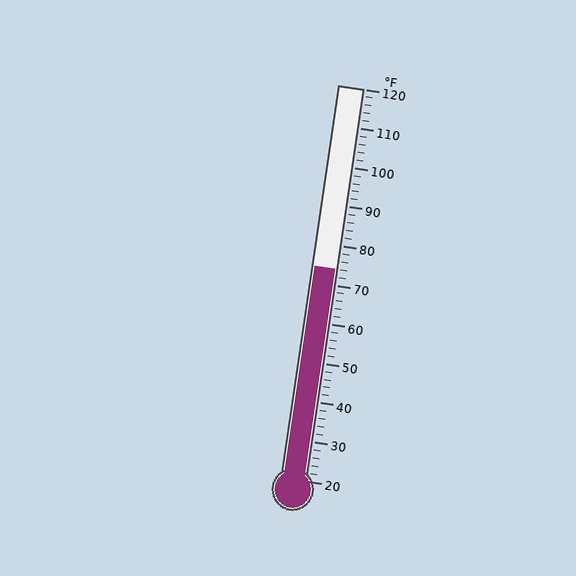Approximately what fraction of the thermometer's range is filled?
The thermometer is filled to approximately 55% of its range.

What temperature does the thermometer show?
The thermometer shows approximately 74°F.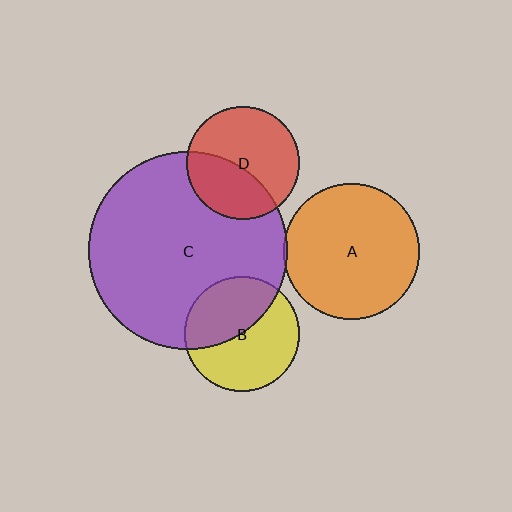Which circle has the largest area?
Circle C (purple).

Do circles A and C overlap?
Yes.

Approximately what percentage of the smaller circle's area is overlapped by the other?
Approximately 5%.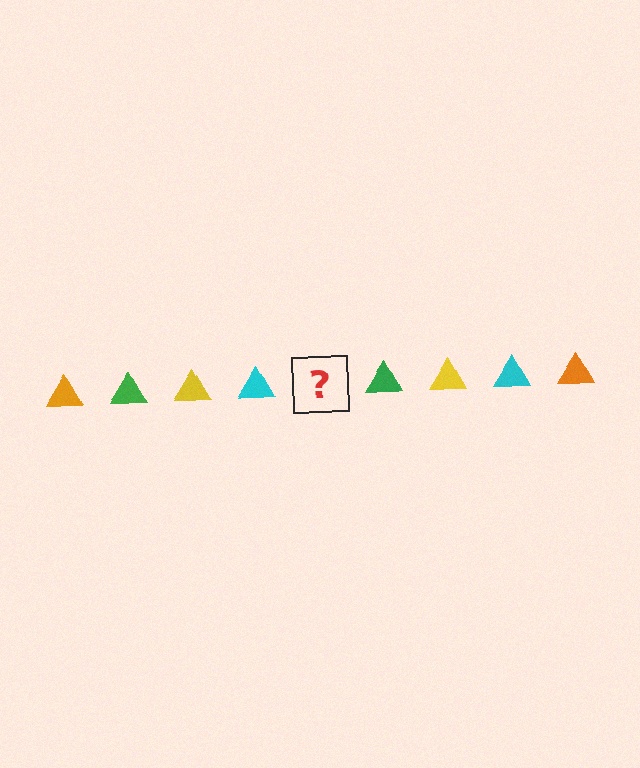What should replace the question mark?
The question mark should be replaced with an orange triangle.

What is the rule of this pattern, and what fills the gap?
The rule is that the pattern cycles through orange, green, yellow, cyan triangles. The gap should be filled with an orange triangle.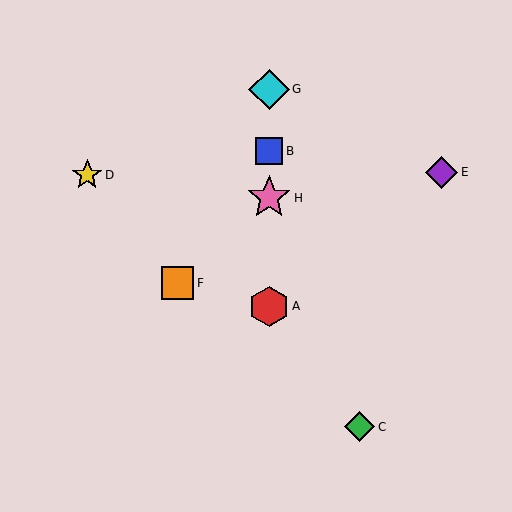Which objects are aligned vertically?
Objects A, B, G, H are aligned vertically.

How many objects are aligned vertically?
4 objects (A, B, G, H) are aligned vertically.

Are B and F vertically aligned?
No, B is at x≈269 and F is at x≈177.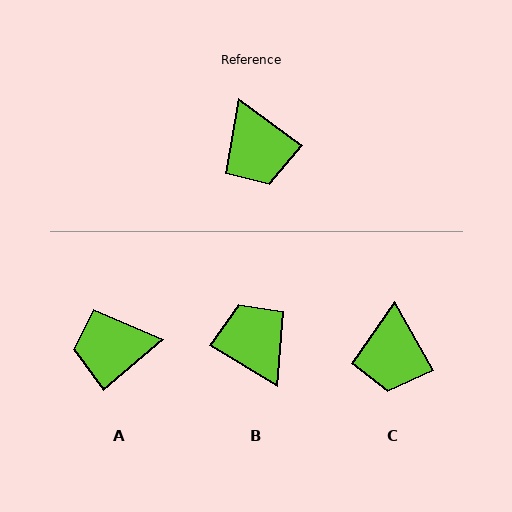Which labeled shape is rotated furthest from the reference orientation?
B, about 175 degrees away.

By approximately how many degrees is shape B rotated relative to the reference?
Approximately 175 degrees clockwise.